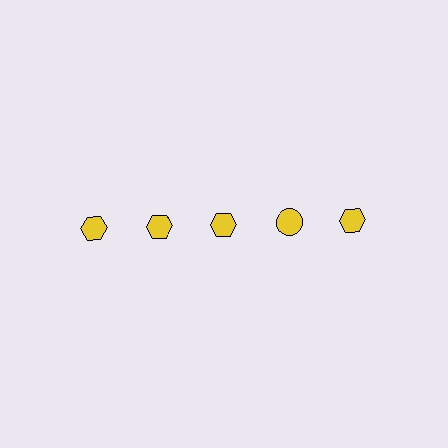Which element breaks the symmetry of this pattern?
The yellow circle in the top row, second from right column breaks the symmetry. All other shapes are yellow hexagons.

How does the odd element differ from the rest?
It has a different shape: circle instead of hexagon.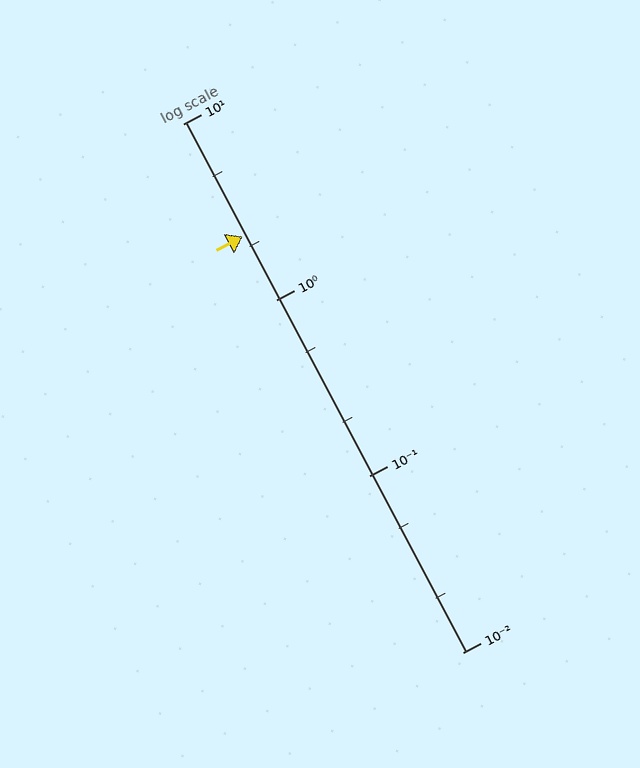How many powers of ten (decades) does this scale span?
The scale spans 3 decades, from 0.01 to 10.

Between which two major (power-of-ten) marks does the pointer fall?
The pointer is between 1 and 10.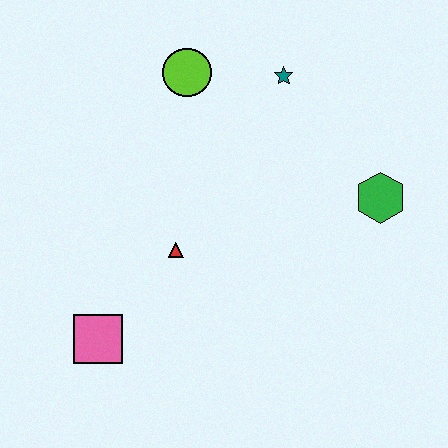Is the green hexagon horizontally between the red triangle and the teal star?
No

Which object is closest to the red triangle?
The pink square is closest to the red triangle.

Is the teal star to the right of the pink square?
Yes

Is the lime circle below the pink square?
No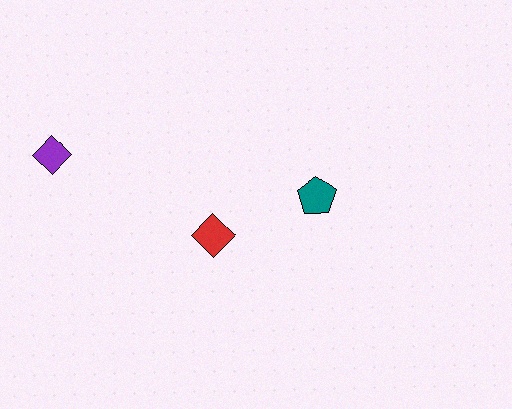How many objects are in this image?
There are 3 objects.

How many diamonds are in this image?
There are 2 diamonds.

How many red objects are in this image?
There is 1 red object.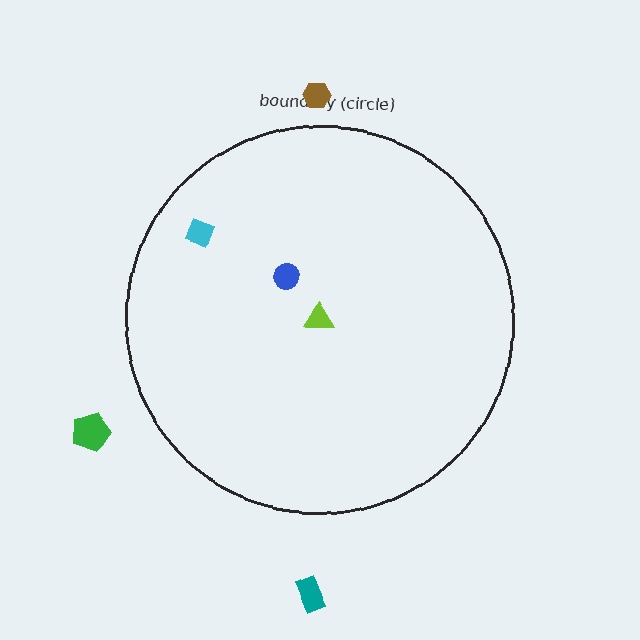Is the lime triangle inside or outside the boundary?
Inside.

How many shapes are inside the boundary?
3 inside, 3 outside.